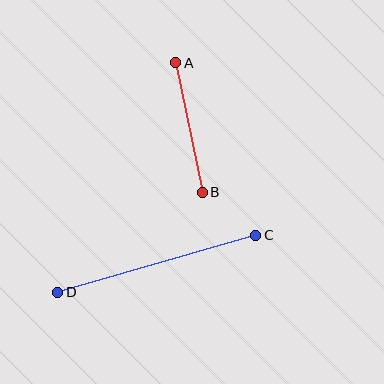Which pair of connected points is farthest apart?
Points C and D are farthest apart.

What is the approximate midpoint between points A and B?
The midpoint is at approximately (189, 128) pixels.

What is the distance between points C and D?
The distance is approximately 206 pixels.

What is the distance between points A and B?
The distance is approximately 132 pixels.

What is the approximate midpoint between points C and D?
The midpoint is at approximately (157, 264) pixels.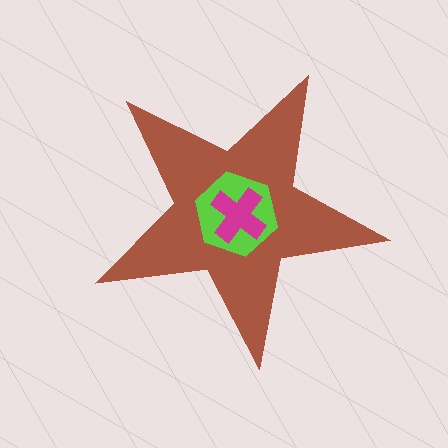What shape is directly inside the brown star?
The lime hexagon.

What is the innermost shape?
The magenta cross.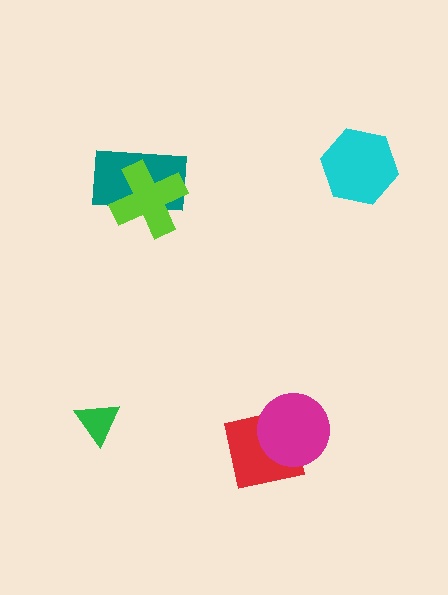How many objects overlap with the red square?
1 object overlaps with the red square.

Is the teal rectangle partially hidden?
Yes, it is partially covered by another shape.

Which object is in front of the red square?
The magenta circle is in front of the red square.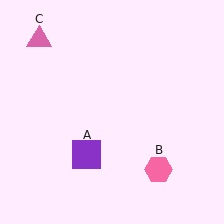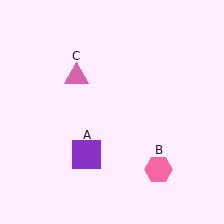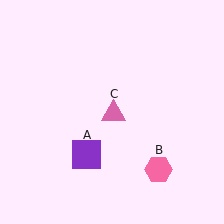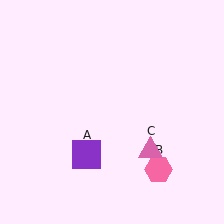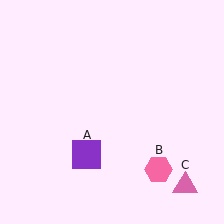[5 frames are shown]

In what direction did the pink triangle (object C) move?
The pink triangle (object C) moved down and to the right.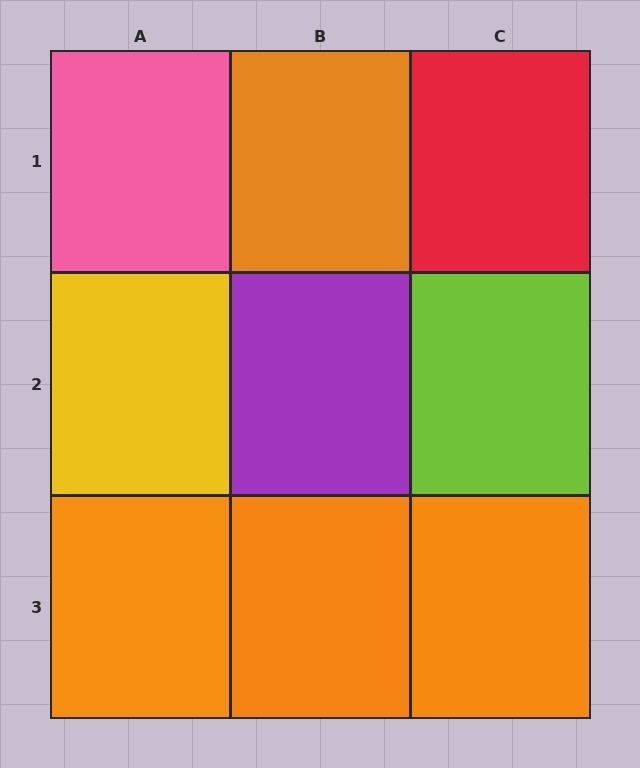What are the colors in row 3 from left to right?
Orange, orange, orange.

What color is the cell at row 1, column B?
Orange.